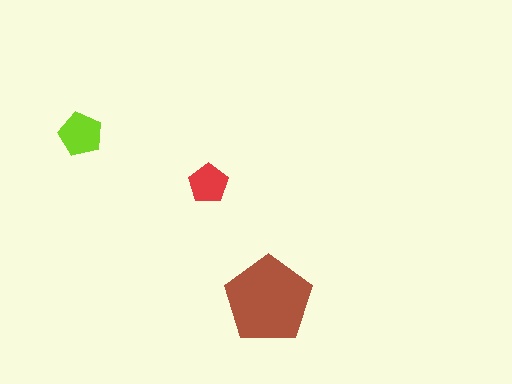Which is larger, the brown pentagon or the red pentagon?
The brown one.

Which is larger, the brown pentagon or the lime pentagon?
The brown one.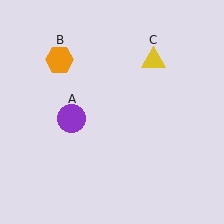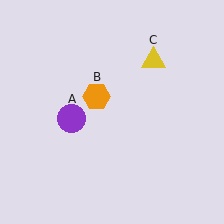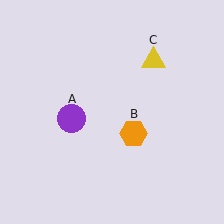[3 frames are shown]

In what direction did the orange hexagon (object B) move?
The orange hexagon (object B) moved down and to the right.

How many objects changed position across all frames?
1 object changed position: orange hexagon (object B).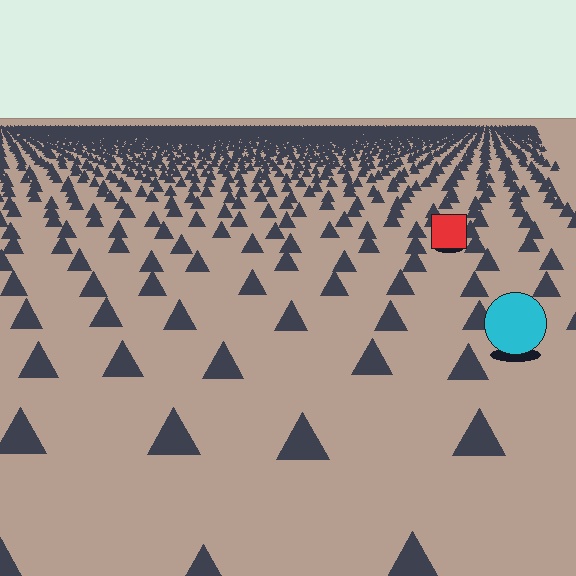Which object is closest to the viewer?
The cyan circle is closest. The texture marks near it are larger and more spread out.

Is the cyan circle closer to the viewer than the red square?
Yes. The cyan circle is closer — you can tell from the texture gradient: the ground texture is coarser near it.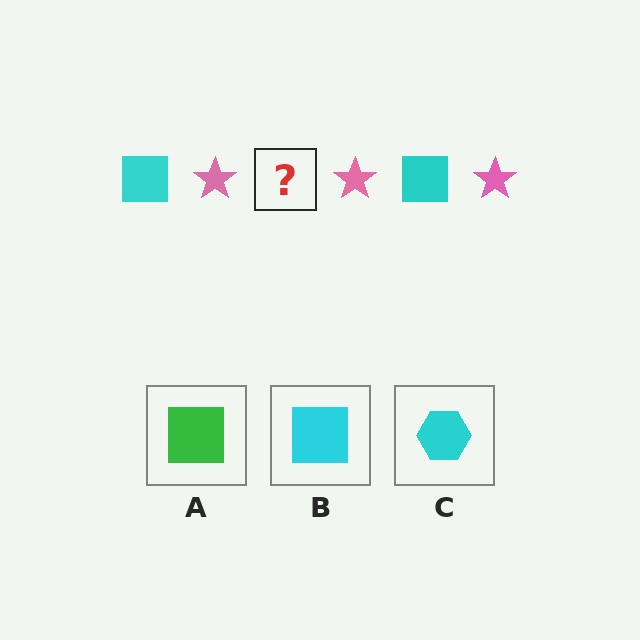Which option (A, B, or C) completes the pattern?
B.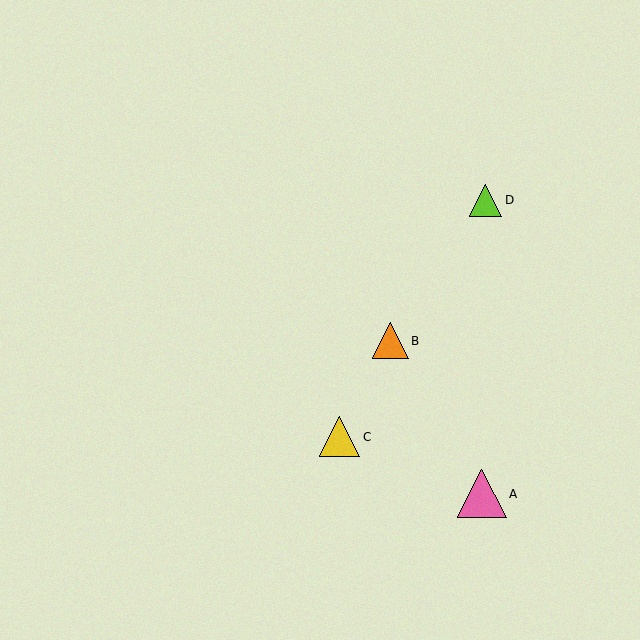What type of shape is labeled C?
Shape C is a yellow triangle.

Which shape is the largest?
The pink triangle (labeled A) is the largest.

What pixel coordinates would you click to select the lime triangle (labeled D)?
Click at (486, 200) to select the lime triangle D.